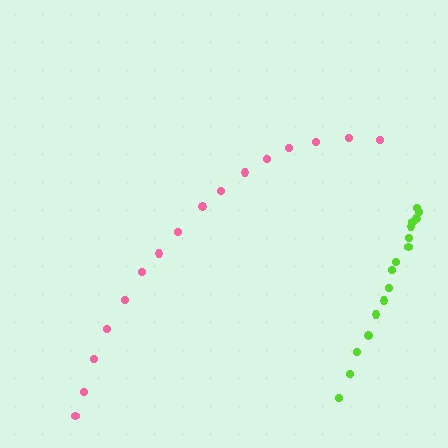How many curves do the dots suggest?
There are 2 distinct paths.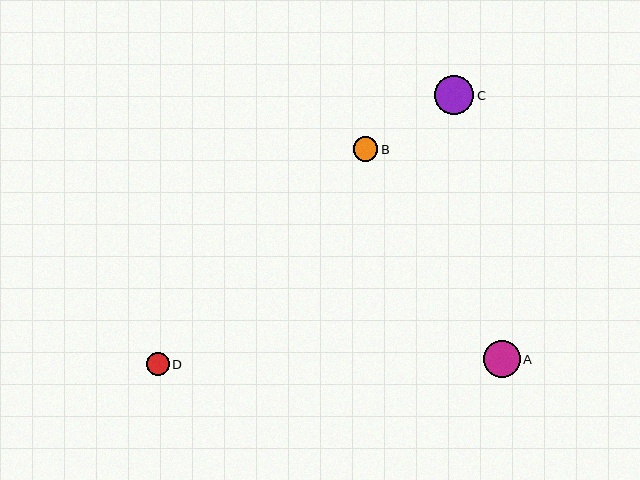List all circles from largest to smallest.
From largest to smallest: C, A, B, D.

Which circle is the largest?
Circle C is the largest with a size of approximately 39 pixels.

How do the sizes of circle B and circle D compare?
Circle B and circle D are approximately the same size.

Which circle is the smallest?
Circle D is the smallest with a size of approximately 23 pixels.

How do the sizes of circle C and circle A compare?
Circle C and circle A are approximately the same size.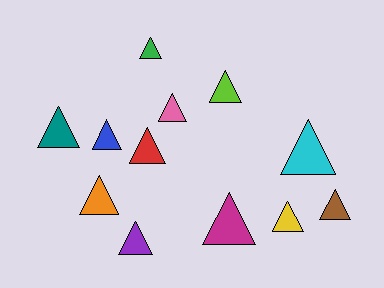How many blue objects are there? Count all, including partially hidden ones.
There is 1 blue object.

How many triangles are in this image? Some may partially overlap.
There are 12 triangles.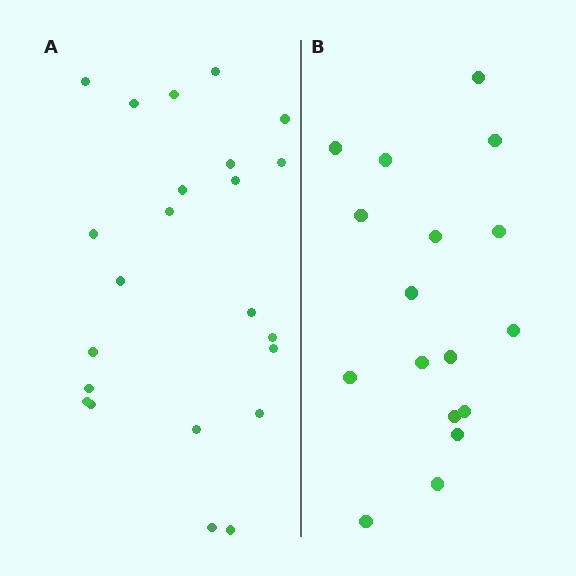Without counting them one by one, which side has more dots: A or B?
Region A (the left region) has more dots.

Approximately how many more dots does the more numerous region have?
Region A has about 6 more dots than region B.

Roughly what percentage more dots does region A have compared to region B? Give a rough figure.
About 35% more.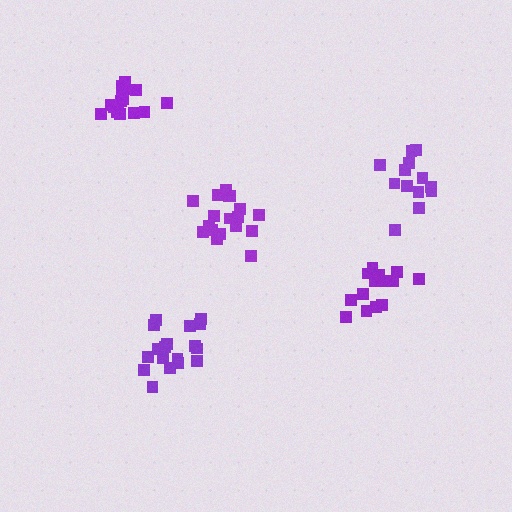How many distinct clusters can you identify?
There are 5 distinct clusters.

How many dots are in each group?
Group 1: 18 dots, Group 2: 18 dots, Group 3: 14 dots, Group 4: 16 dots, Group 5: 13 dots (79 total).